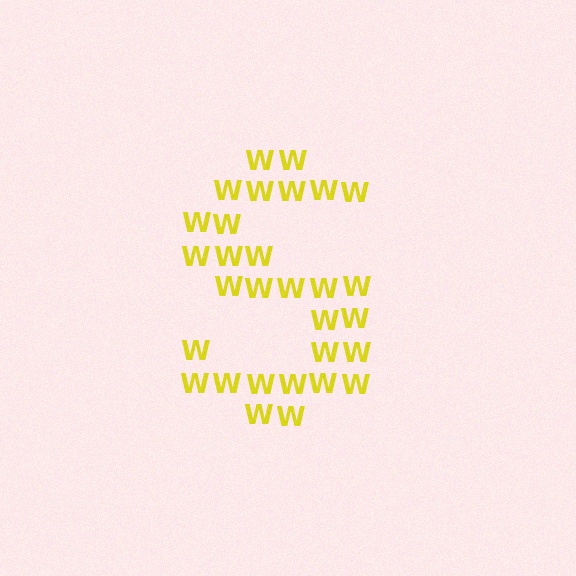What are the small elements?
The small elements are letter W's.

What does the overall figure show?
The overall figure shows the letter S.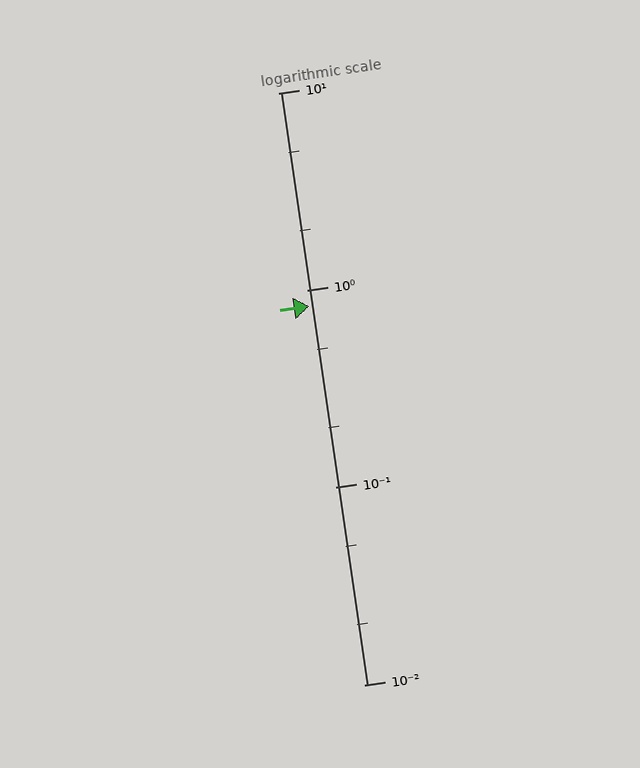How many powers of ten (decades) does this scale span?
The scale spans 3 decades, from 0.01 to 10.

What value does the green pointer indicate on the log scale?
The pointer indicates approximately 0.83.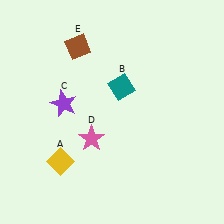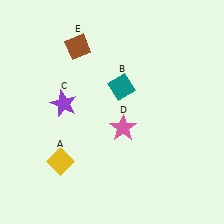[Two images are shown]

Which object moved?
The pink star (D) moved right.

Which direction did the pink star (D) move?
The pink star (D) moved right.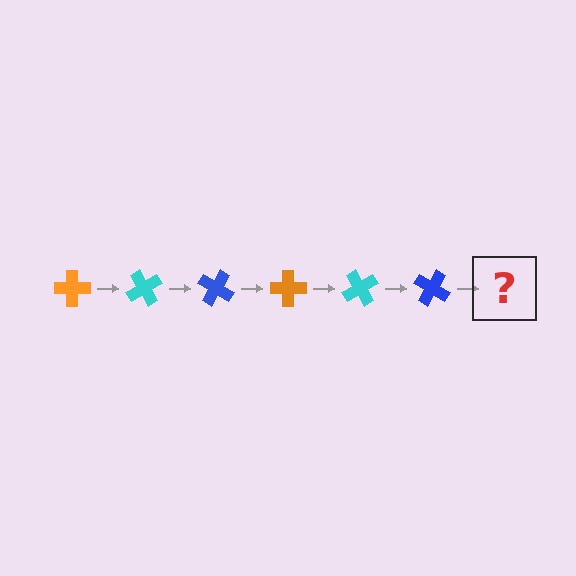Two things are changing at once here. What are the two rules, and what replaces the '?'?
The two rules are that it rotates 60 degrees each step and the color cycles through orange, cyan, and blue. The '?' should be an orange cross, rotated 360 degrees from the start.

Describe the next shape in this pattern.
It should be an orange cross, rotated 360 degrees from the start.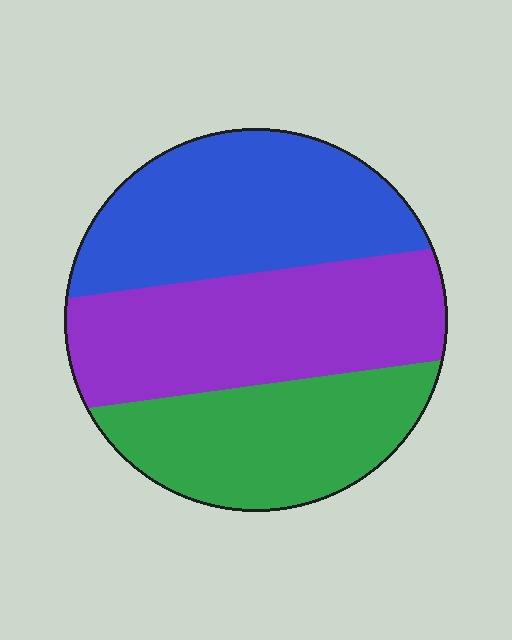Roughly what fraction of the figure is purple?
Purple takes up between a quarter and a half of the figure.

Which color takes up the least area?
Green, at roughly 30%.